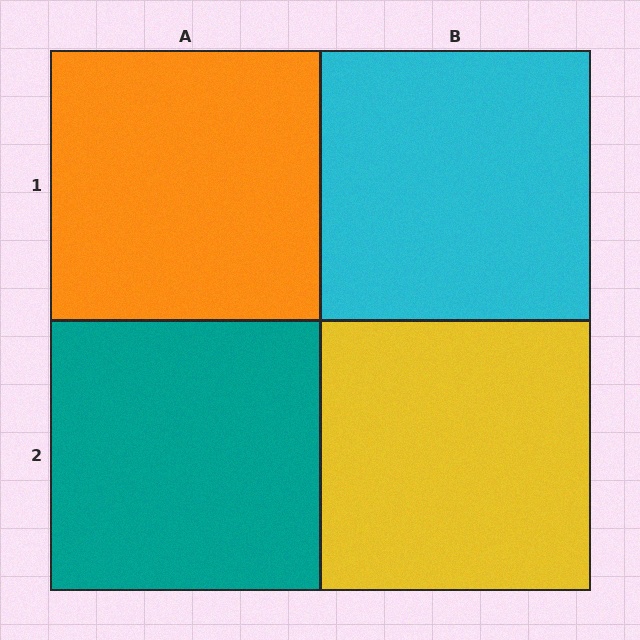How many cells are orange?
1 cell is orange.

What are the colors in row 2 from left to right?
Teal, yellow.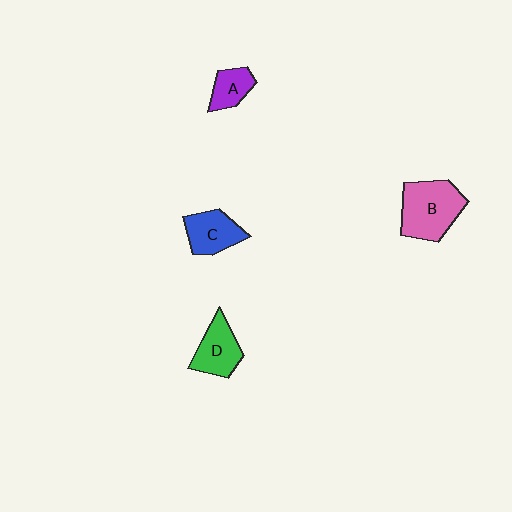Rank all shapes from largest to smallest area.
From largest to smallest: B (pink), D (green), C (blue), A (purple).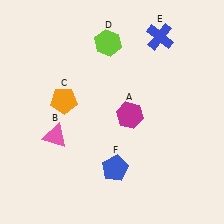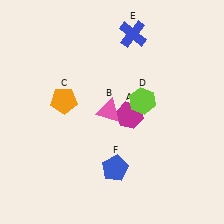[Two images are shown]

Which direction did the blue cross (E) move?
The blue cross (E) moved left.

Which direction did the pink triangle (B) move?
The pink triangle (B) moved right.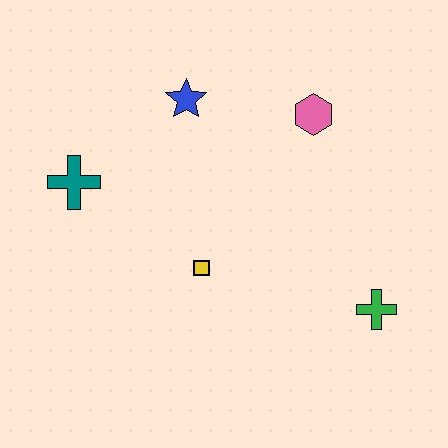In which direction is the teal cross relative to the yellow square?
The teal cross is to the left of the yellow square.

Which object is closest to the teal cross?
The blue star is closest to the teal cross.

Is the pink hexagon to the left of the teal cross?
No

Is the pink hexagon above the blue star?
No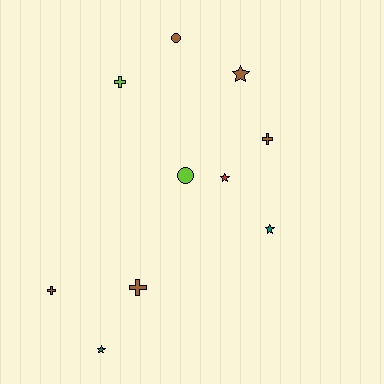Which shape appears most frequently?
Star, with 4 objects.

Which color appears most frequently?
Brown, with 5 objects.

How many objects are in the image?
There are 10 objects.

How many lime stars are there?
There are no lime stars.